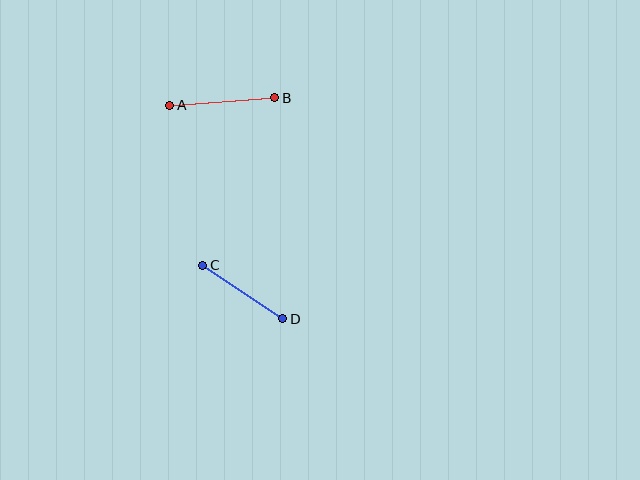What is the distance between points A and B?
The distance is approximately 106 pixels.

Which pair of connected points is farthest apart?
Points A and B are farthest apart.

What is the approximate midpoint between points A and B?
The midpoint is at approximately (222, 101) pixels.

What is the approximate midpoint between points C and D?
The midpoint is at approximately (243, 292) pixels.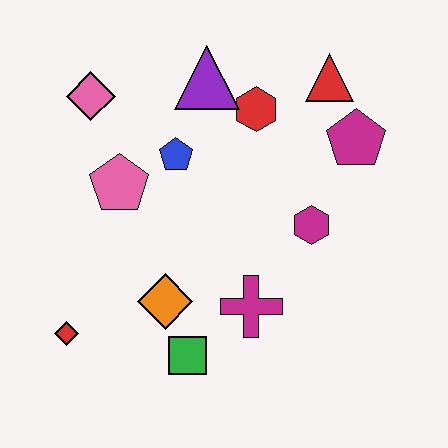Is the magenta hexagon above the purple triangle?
No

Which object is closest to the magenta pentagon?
The red triangle is closest to the magenta pentagon.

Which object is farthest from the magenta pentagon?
The red diamond is farthest from the magenta pentagon.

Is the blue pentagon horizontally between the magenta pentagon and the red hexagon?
No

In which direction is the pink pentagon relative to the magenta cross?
The pink pentagon is to the left of the magenta cross.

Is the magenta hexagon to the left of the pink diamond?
No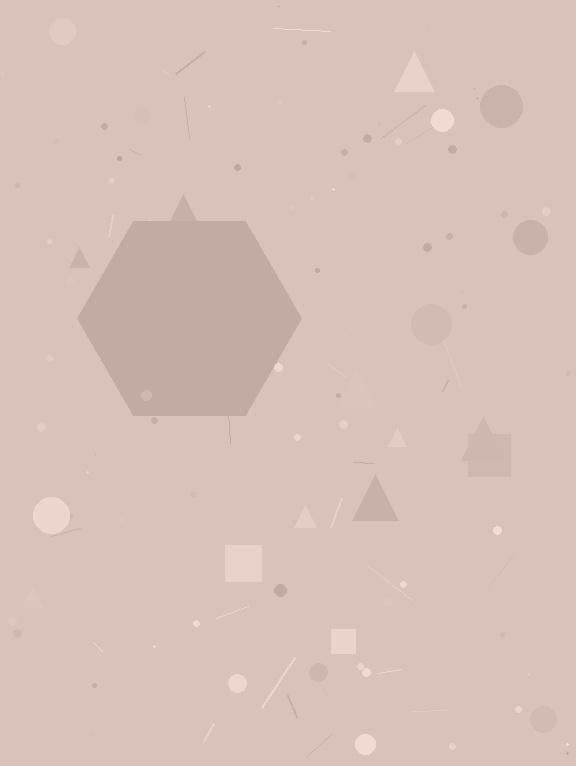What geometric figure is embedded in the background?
A hexagon is embedded in the background.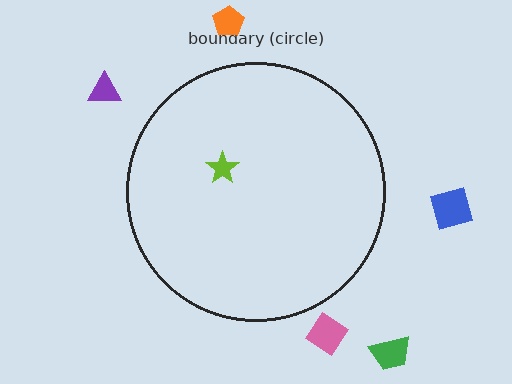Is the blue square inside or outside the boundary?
Outside.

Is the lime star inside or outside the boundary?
Inside.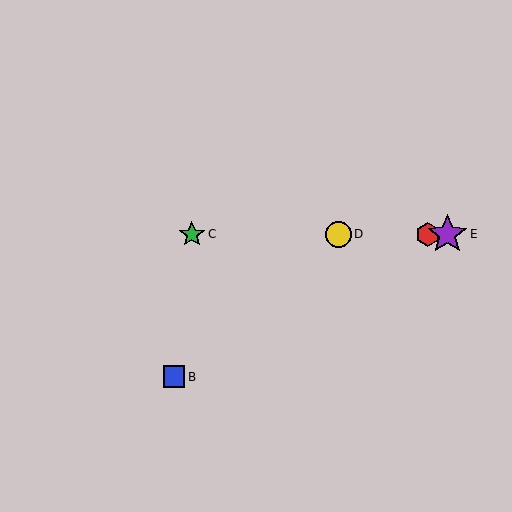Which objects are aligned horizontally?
Objects A, C, D, E are aligned horizontally.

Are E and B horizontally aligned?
No, E is at y≈234 and B is at y≈377.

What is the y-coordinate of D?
Object D is at y≈234.